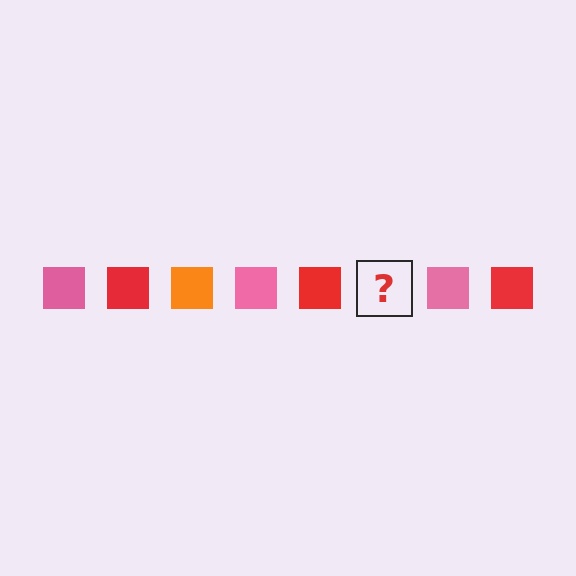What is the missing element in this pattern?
The missing element is an orange square.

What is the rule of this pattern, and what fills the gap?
The rule is that the pattern cycles through pink, red, orange squares. The gap should be filled with an orange square.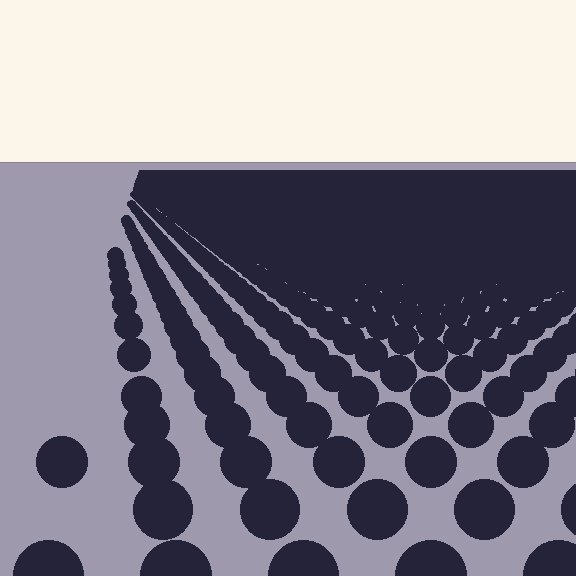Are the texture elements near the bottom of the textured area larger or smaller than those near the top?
Larger. Near the bottom, elements are closer to the viewer and appear at a bigger on-screen size.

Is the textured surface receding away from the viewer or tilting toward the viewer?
The surface is receding away from the viewer. Texture elements get smaller and denser toward the top.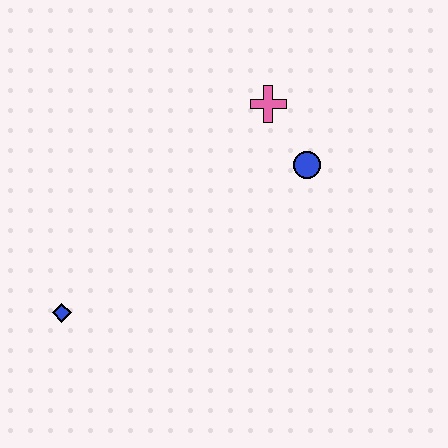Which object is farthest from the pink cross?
The blue diamond is farthest from the pink cross.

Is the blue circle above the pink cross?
No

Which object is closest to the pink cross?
The blue circle is closest to the pink cross.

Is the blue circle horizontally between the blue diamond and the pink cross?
No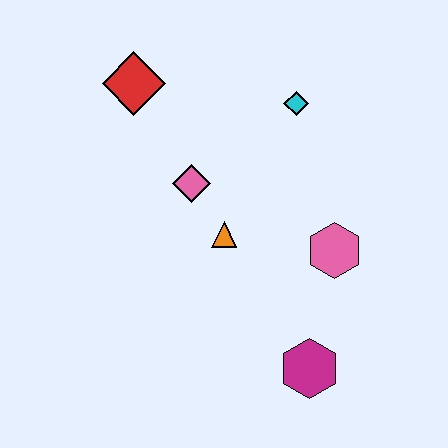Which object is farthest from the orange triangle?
The red diamond is farthest from the orange triangle.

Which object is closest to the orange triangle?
The pink diamond is closest to the orange triangle.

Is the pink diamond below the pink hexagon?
No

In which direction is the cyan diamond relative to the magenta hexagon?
The cyan diamond is above the magenta hexagon.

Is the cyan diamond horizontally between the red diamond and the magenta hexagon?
Yes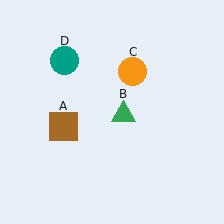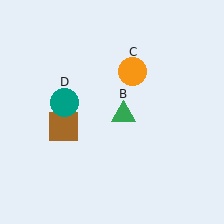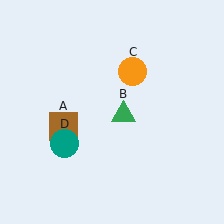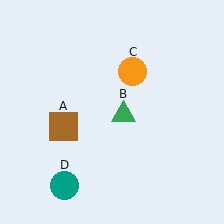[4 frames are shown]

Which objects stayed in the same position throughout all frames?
Brown square (object A) and green triangle (object B) and orange circle (object C) remained stationary.